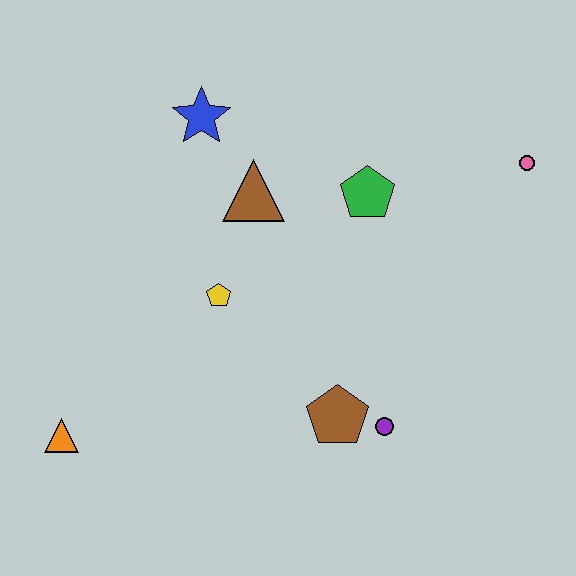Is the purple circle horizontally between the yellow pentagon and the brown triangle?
No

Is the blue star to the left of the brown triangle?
Yes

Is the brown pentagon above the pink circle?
No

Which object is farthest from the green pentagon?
The orange triangle is farthest from the green pentagon.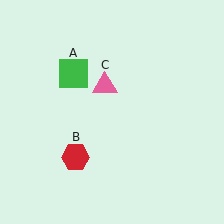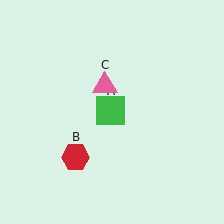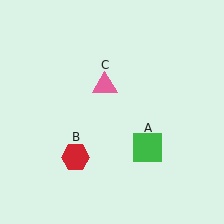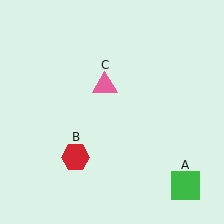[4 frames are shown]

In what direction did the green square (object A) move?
The green square (object A) moved down and to the right.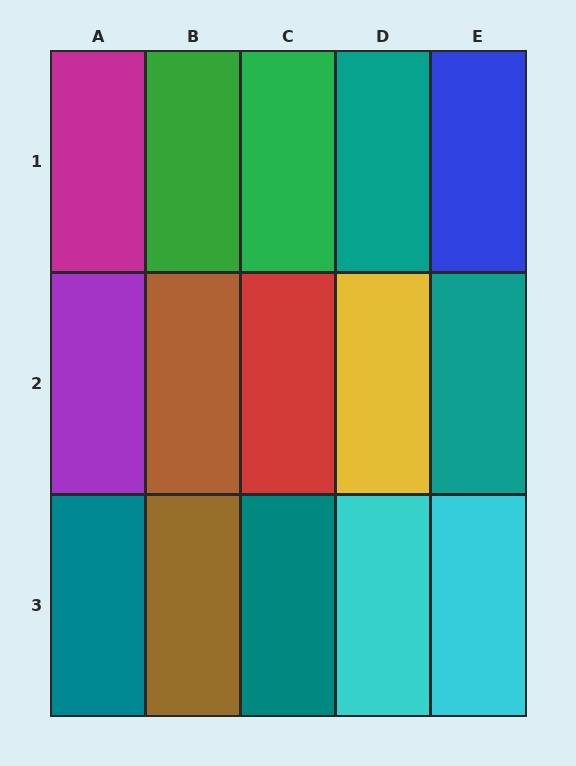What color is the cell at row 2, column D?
Yellow.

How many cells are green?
2 cells are green.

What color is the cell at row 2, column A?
Purple.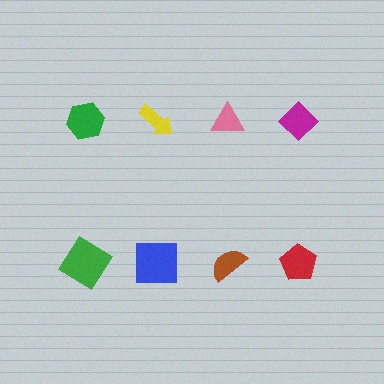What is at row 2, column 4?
A red pentagon.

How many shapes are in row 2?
4 shapes.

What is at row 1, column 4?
A magenta diamond.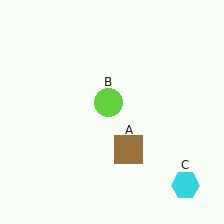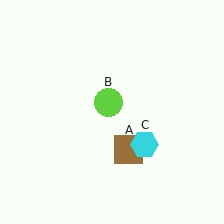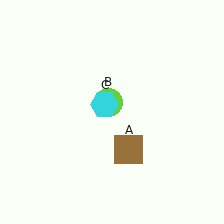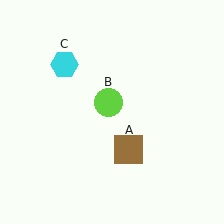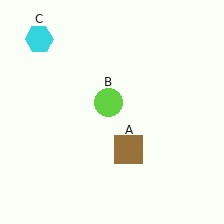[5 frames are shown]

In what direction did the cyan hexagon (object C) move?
The cyan hexagon (object C) moved up and to the left.